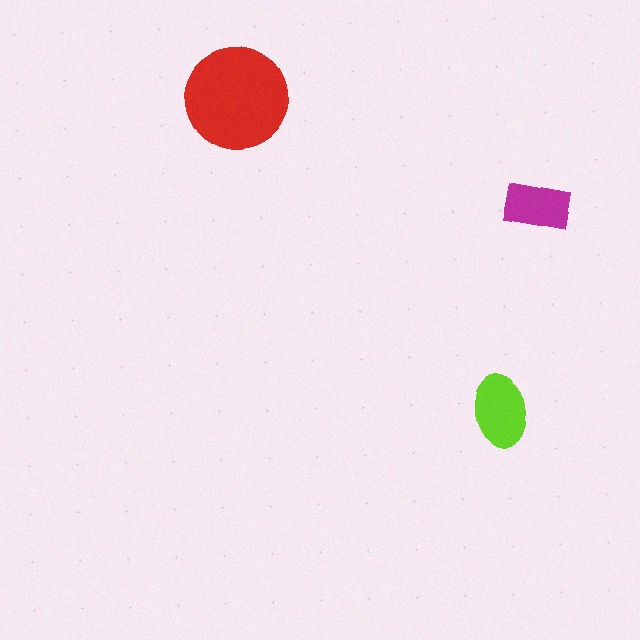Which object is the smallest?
The magenta rectangle.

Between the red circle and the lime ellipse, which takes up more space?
The red circle.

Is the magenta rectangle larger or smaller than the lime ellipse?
Smaller.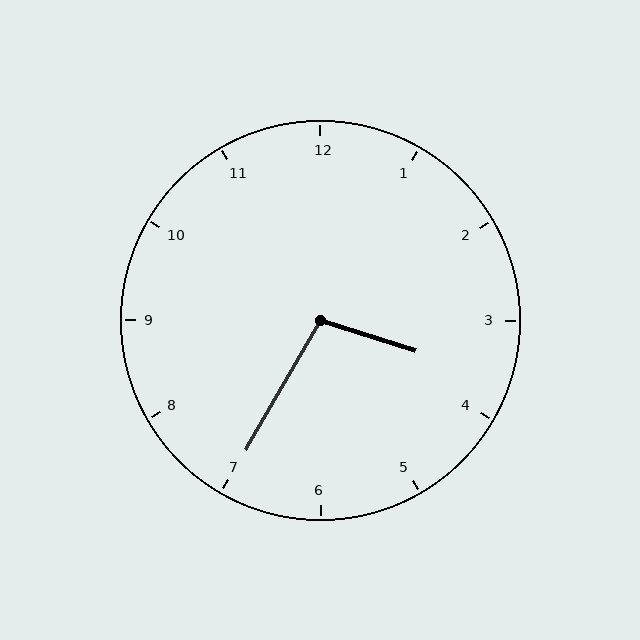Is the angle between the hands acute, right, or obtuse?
It is obtuse.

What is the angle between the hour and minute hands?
Approximately 102 degrees.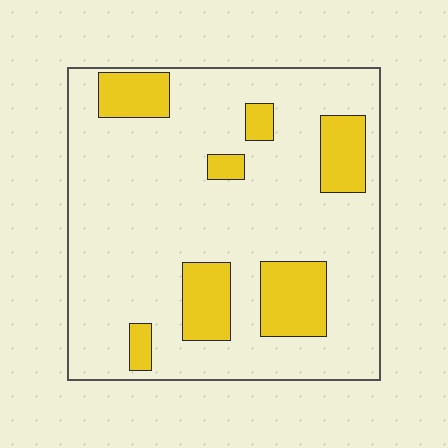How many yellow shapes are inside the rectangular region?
7.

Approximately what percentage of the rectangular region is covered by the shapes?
Approximately 20%.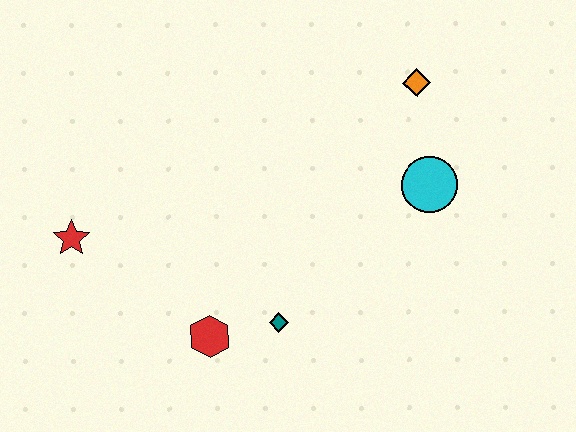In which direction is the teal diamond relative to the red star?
The teal diamond is to the right of the red star.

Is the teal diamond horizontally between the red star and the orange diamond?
Yes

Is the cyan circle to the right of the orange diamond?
Yes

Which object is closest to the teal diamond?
The red hexagon is closest to the teal diamond.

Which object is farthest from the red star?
The orange diamond is farthest from the red star.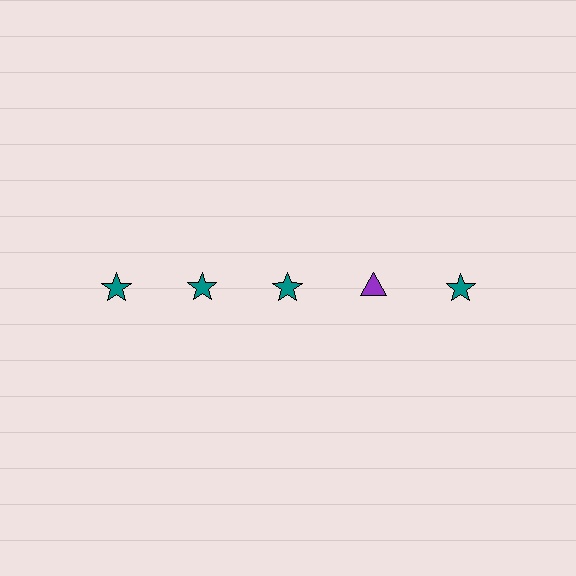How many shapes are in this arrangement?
There are 5 shapes arranged in a grid pattern.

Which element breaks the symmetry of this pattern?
The purple triangle in the top row, second from right column breaks the symmetry. All other shapes are teal stars.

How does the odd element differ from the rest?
It differs in both color (purple instead of teal) and shape (triangle instead of star).